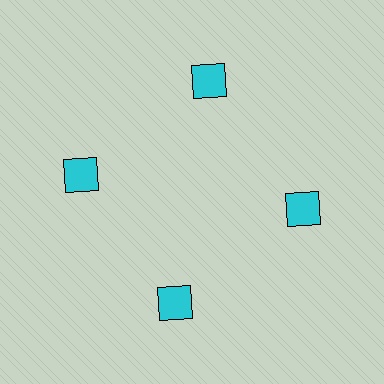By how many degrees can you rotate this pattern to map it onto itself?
The pattern maps onto itself every 90 degrees of rotation.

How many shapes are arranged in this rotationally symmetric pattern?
There are 4 shapes, arranged in 4 groups of 1.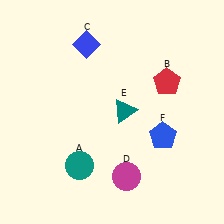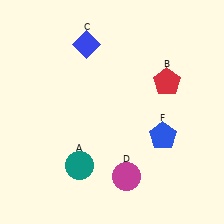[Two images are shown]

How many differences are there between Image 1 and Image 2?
There is 1 difference between the two images.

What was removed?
The teal triangle (E) was removed in Image 2.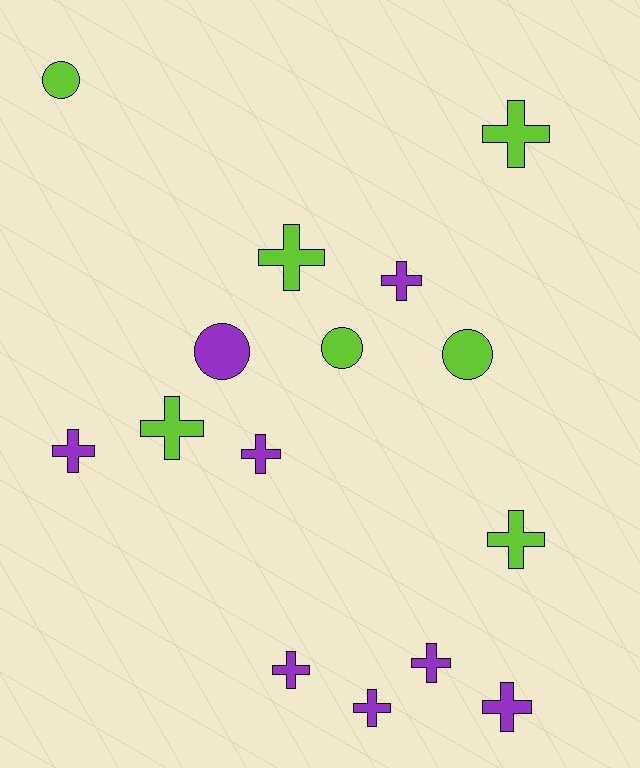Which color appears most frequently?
Purple, with 8 objects.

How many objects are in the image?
There are 15 objects.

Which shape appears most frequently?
Cross, with 11 objects.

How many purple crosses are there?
There are 7 purple crosses.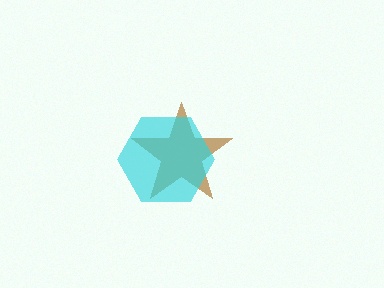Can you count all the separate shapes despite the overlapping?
Yes, there are 2 separate shapes.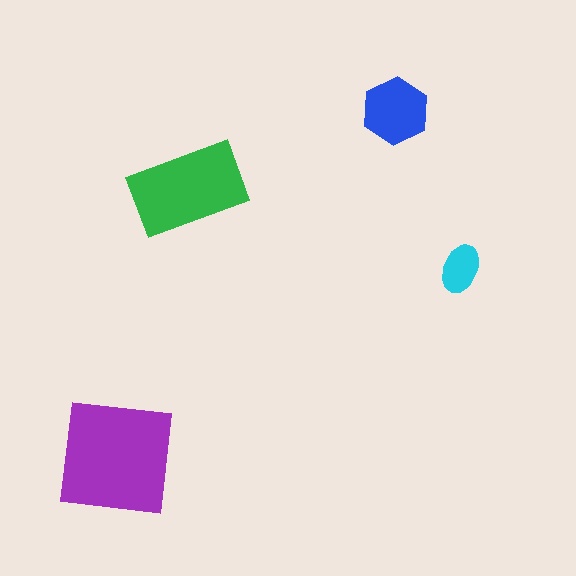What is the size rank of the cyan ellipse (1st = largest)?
4th.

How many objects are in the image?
There are 4 objects in the image.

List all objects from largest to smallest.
The purple square, the green rectangle, the blue hexagon, the cyan ellipse.